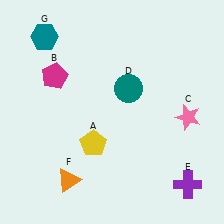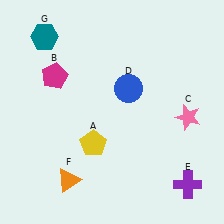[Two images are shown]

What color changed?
The circle (D) changed from teal in Image 1 to blue in Image 2.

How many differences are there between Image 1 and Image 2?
There is 1 difference between the two images.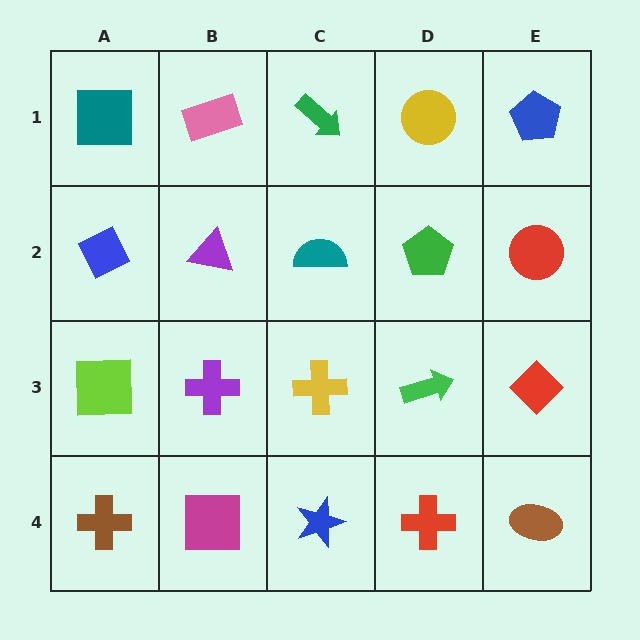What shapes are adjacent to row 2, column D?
A yellow circle (row 1, column D), a green arrow (row 3, column D), a teal semicircle (row 2, column C), a red circle (row 2, column E).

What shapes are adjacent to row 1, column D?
A green pentagon (row 2, column D), a green arrow (row 1, column C), a blue pentagon (row 1, column E).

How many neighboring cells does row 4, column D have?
3.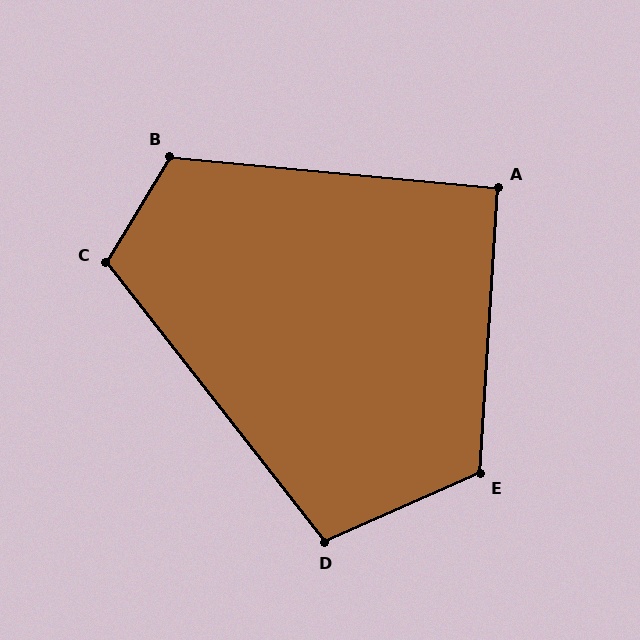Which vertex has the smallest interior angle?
A, at approximately 92 degrees.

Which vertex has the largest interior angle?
E, at approximately 117 degrees.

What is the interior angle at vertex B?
Approximately 116 degrees (obtuse).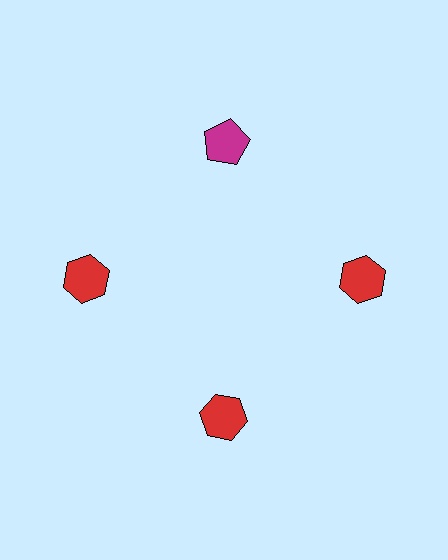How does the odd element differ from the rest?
It differs in both color (magenta instead of red) and shape (pentagon instead of hexagon).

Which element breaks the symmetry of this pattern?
The magenta pentagon at roughly the 12 o'clock position breaks the symmetry. All other shapes are red hexagons.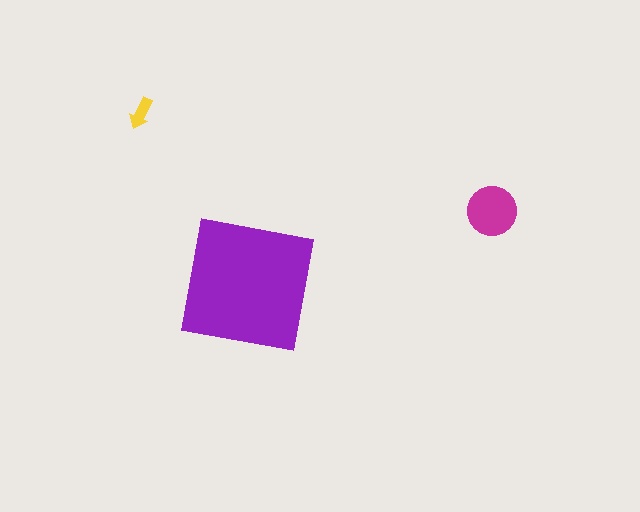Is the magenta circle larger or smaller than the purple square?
Smaller.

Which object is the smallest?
The yellow arrow.